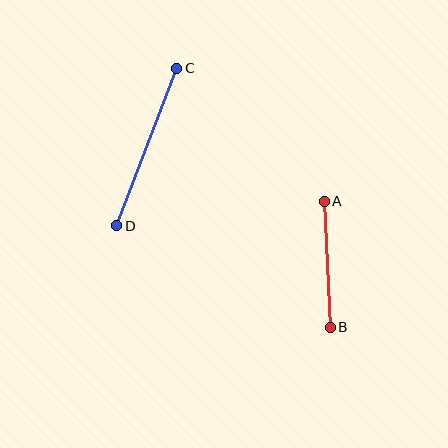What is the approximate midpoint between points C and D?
The midpoint is at approximately (147, 147) pixels.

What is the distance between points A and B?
The distance is approximately 126 pixels.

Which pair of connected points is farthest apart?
Points C and D are farthest apart.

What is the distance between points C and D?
The distance is approximately 169 pixels.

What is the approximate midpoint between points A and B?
The midpoint is at approximately (327, 264) pixels.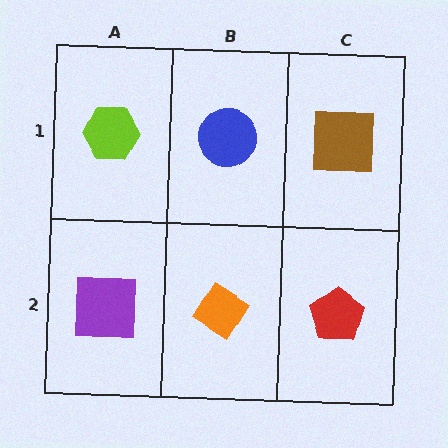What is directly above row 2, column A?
A lime hexagon.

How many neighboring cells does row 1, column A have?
2.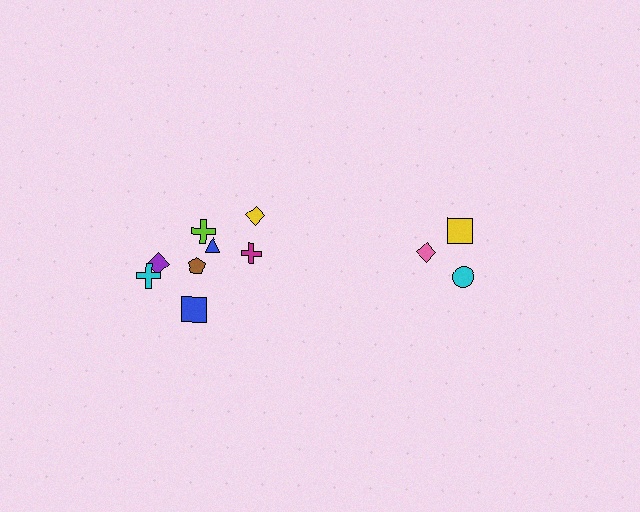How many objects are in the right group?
There are 3 objects.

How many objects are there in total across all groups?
There are 11 objects.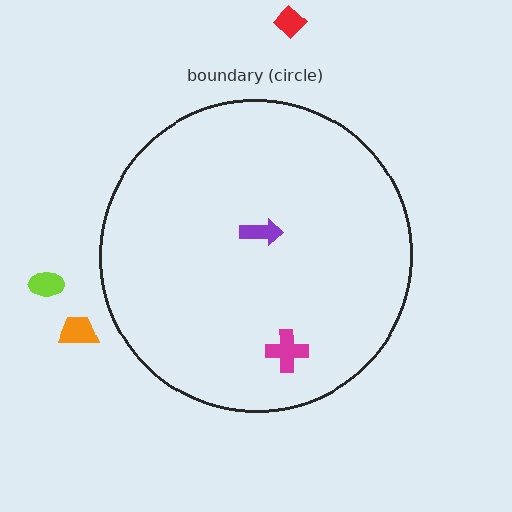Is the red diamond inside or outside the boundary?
Outside.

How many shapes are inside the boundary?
2 inside, 3 outside.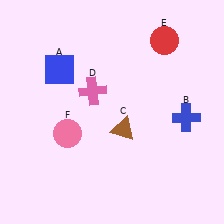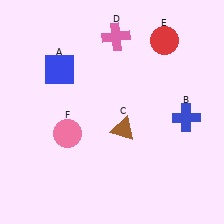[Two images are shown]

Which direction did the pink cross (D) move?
The pink cross (D) moved up.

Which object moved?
The pink cross (D) moved up.